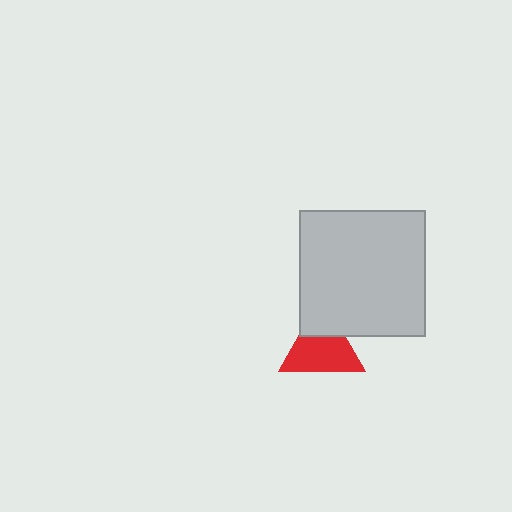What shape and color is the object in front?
The object in front is a light gray square.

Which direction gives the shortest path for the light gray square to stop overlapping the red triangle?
Moving up gives the shortest separation.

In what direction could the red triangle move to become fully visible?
The red triangle could move down. That would shift it out from behind the light gray square entirely.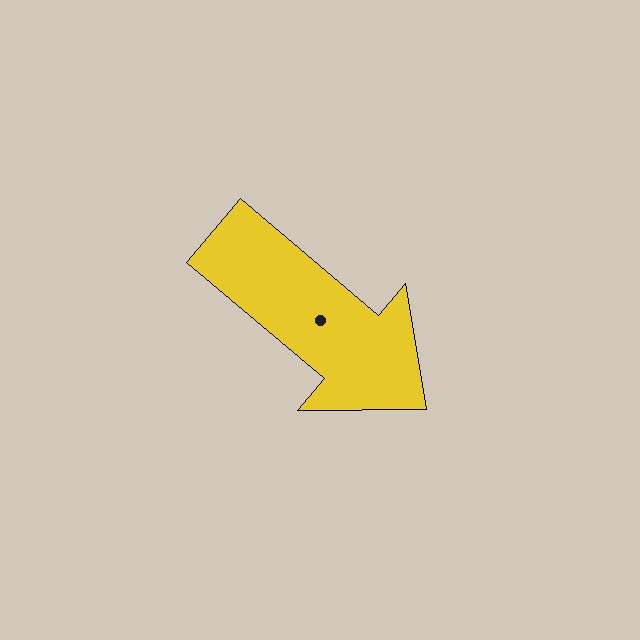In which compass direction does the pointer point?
Southeast.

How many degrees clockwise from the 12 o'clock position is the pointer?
Approximately 130 degrees.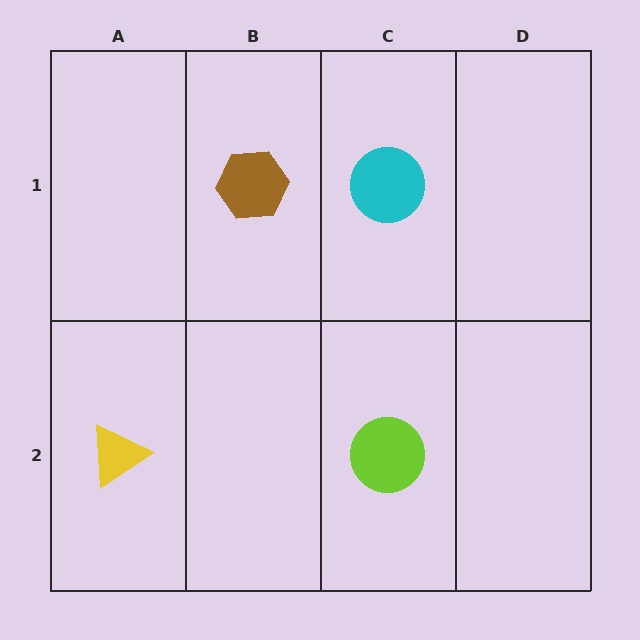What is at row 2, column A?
A yellow triangle.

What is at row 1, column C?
A cyan circle.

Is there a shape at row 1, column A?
No, that cell is empty.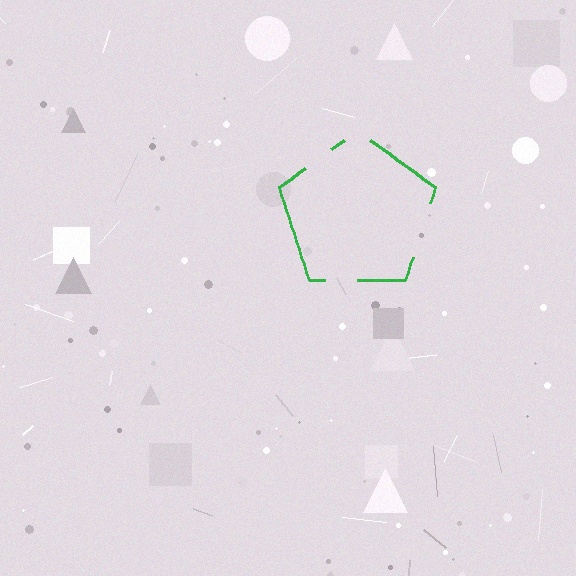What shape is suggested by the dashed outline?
The dashed outline suggests a pentagon.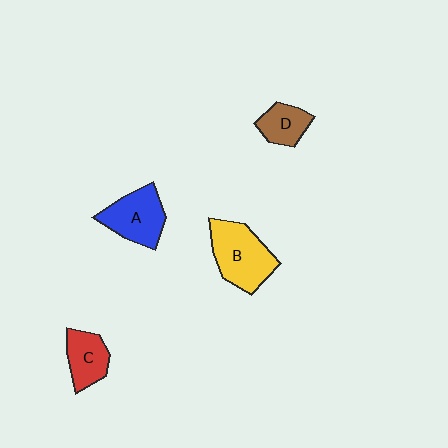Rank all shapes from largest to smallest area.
From largest to smallest: B (yellow), A (blue), C (red), D (brown).